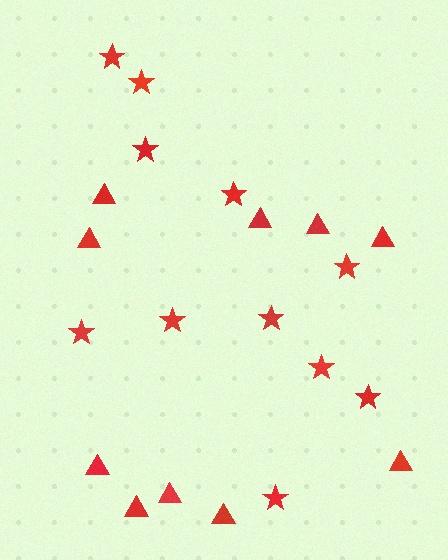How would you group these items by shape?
There are 2 groups: one group of triangles (10) and one group of stars (11).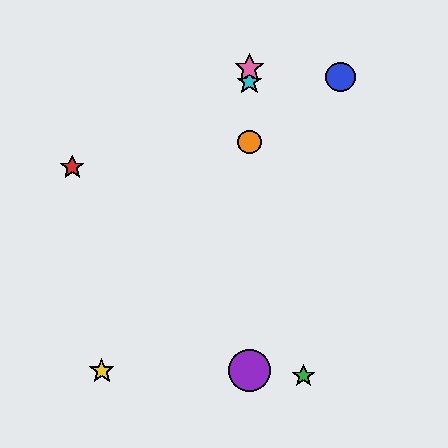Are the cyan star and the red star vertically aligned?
No, the cyan star is at x≈249 and the red star is at x≈72.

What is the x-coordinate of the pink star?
The pink star is at x≈249.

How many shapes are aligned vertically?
4 shapes (the purple circle, the orange circle, the cyan star, the pink star) are aligned vertically.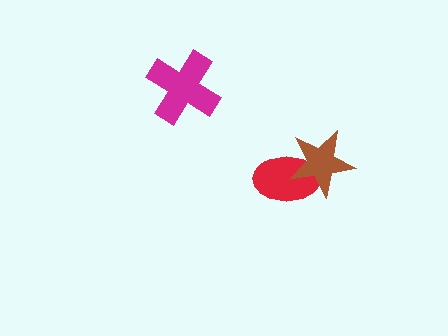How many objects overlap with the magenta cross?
0 objects overlap with the magenta cross.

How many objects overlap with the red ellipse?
1 object overlaps with the red ellipse.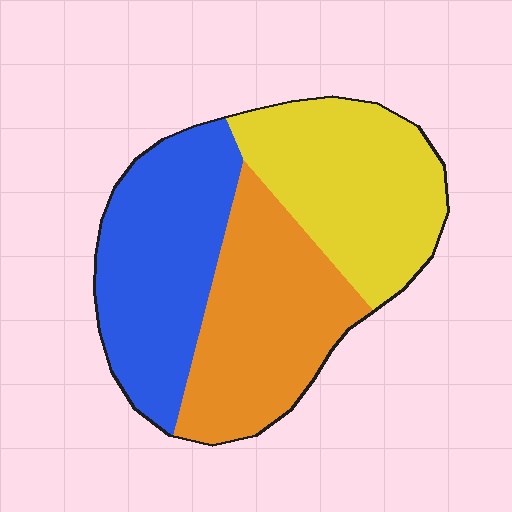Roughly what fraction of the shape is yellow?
Yellow covers 33% of the shape.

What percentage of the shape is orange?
Orange takes up about one third (1/3) of the shape.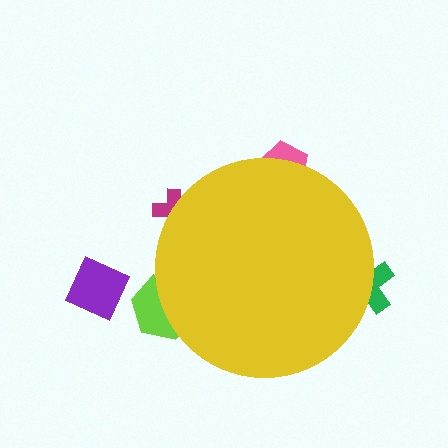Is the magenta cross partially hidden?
Yes, the magenta cross is partially hidden behind the yellow circle.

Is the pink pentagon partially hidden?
Yes, the pink pentagon is partially hidden behind the yellow circle.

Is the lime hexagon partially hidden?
Yes, the lime hexagon is partially hidden behind the yellow circle.